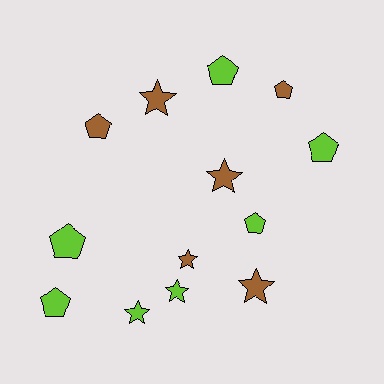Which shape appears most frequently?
Pentagon, with 7 objects.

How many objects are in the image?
There are 13 objects.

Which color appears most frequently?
Lime, with 7 objects.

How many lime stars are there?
There are 2 lime stars.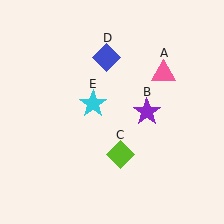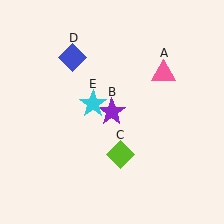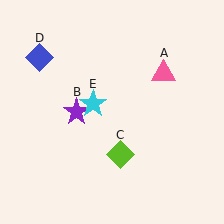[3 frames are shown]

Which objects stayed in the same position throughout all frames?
Pink triangle (object A) and lime diamond (object C) and cyan star (object E) remained stationary.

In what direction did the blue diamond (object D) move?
The blue diamond (object D) moved left.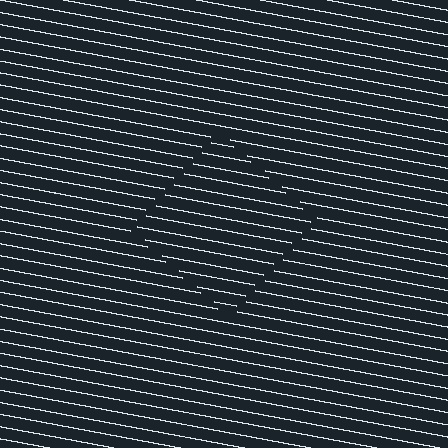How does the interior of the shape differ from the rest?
The interior of the shape contains the same grating, shifted by half a period — the contour is defined by the phase discontinuity where line-ends from the inner and outer gratings abut.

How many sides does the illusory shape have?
4 sides — the line-ends trace a square.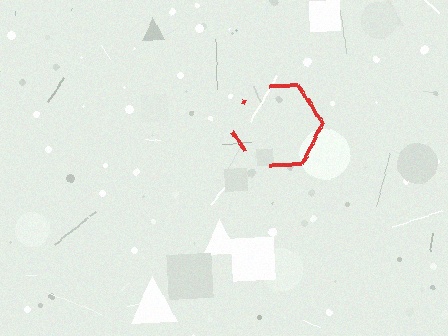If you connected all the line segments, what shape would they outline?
They would outline a hexagon.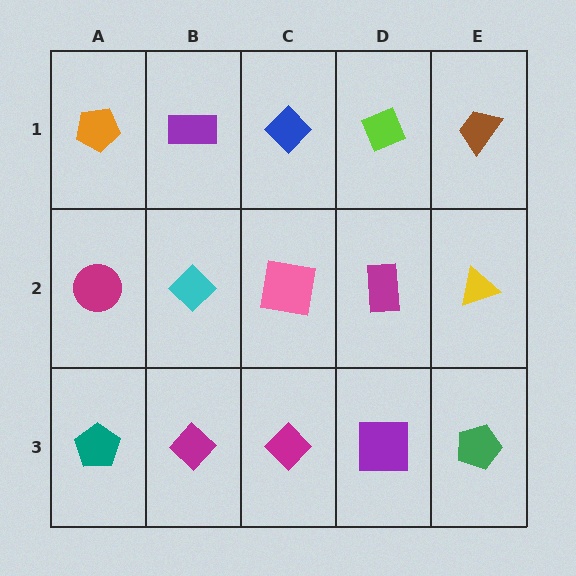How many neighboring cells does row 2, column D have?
4.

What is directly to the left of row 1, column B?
An orange pentagon.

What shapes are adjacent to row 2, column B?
A purple rectangle (row 1, column B), a magenta diamond (row 3, column B), a magenta circle (row 2, column A), a pink square (row 2, column C).